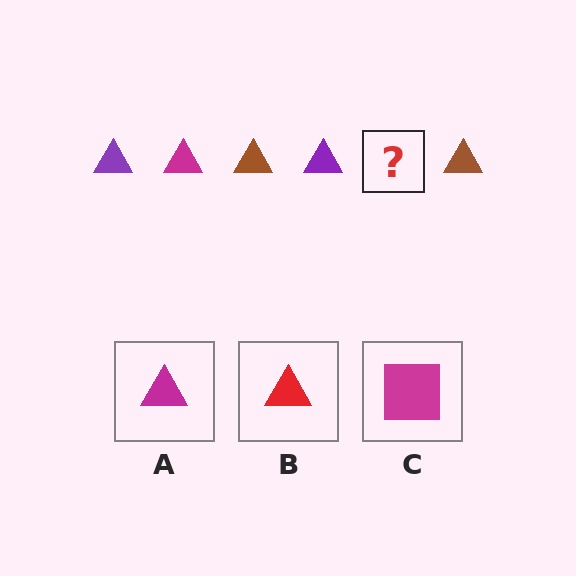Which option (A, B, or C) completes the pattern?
A.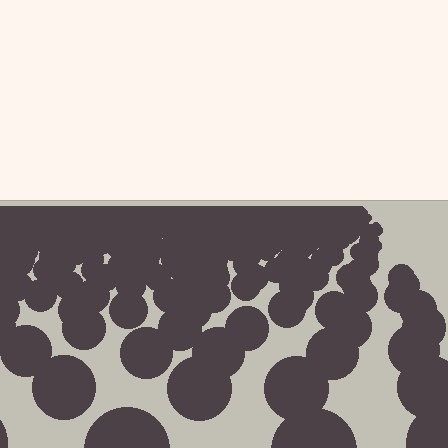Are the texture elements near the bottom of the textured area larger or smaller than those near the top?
Larger. Near the bottom, elements are closer to the viewer and appear at a bigger on-screen size.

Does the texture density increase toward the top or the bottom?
Density increases toward the top.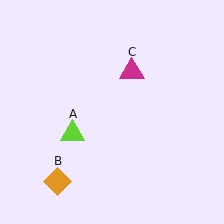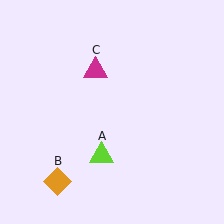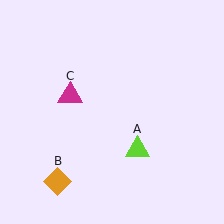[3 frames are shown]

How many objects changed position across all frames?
2 objects changed position: lime triangle (object A), magenta triangle (object C).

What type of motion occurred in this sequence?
The lime triangle (object A), magenta triangle (object C) rotated counterclockwise around the center of the scene.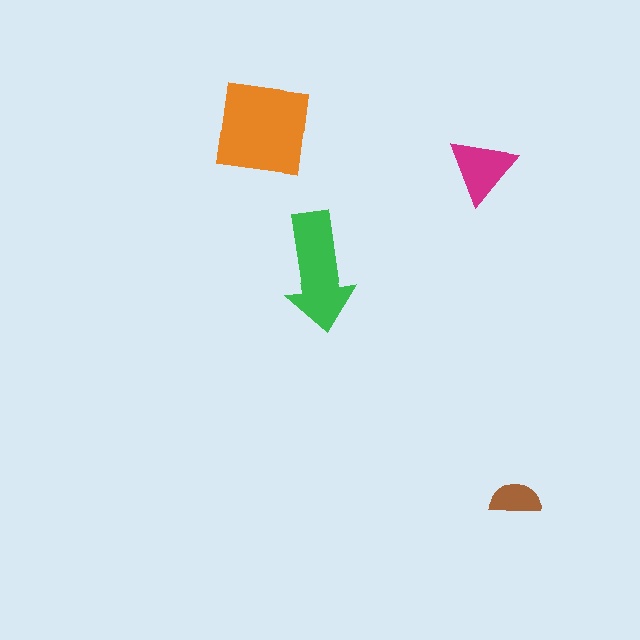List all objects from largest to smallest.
The orange square, the green arrow, the magenta triangle, the brown semicircle.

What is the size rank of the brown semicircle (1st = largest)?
4th.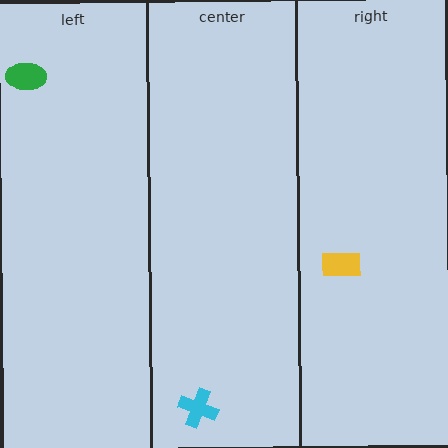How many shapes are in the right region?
1.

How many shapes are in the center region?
1.